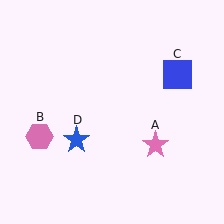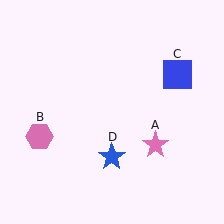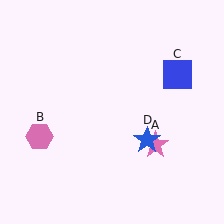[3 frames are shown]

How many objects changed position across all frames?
1 object changed position: blue star (object D).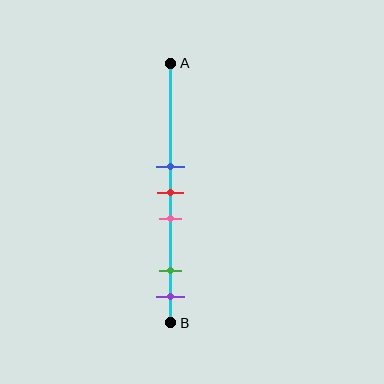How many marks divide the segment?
There are 5 marks dividing the segment.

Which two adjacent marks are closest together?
The blue and red marks are the closest adjacent pair.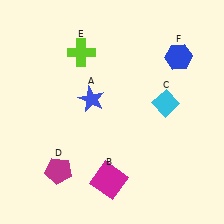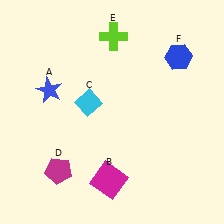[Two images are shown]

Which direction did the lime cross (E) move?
The lime cross (E) moved right.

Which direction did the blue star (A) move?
The blue star (A) moved left.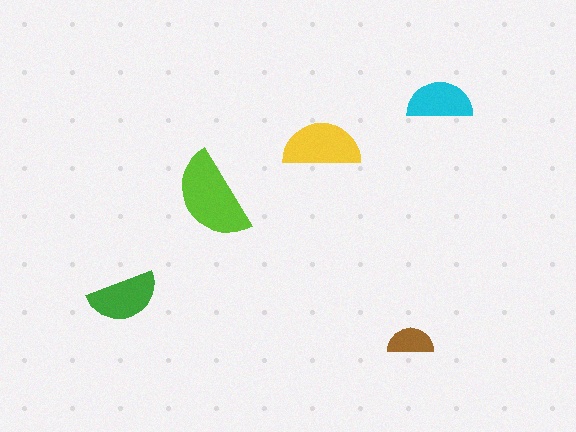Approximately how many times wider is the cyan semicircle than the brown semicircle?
About 1.5 times wider.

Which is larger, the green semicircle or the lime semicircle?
The lime one.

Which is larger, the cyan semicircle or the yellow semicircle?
The yellow one.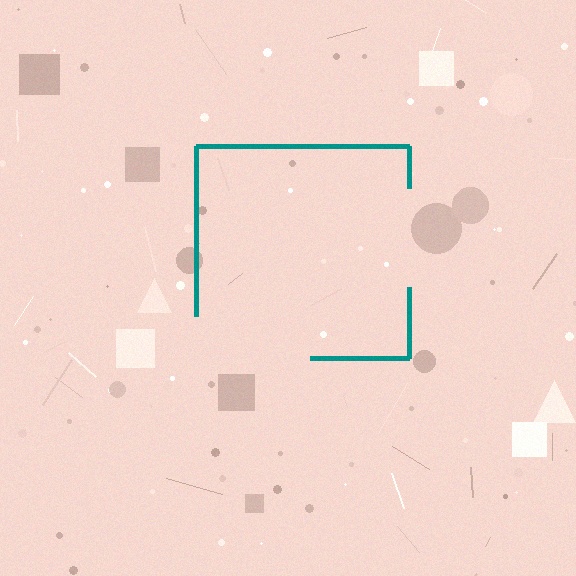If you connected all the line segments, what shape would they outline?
They would outline a square.